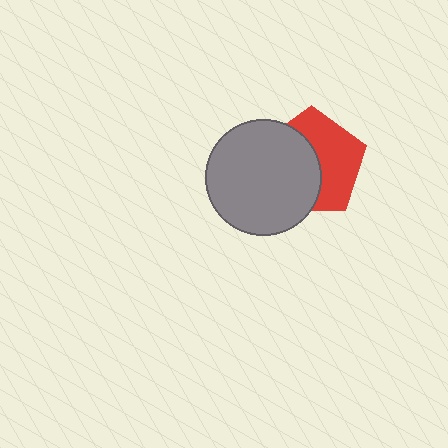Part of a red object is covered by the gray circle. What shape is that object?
It is a pentagon.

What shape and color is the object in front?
The object in front is a gray circle.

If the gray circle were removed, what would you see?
You would see the complete red pentagon.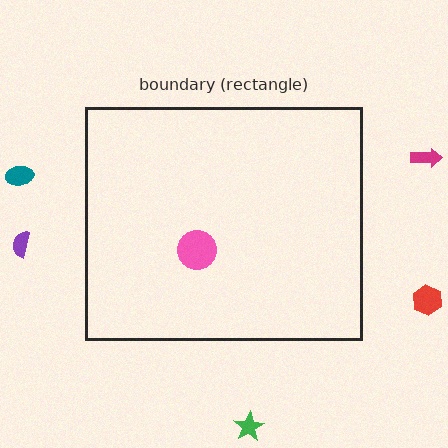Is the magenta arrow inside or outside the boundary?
Outside.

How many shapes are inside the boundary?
1 inside, 5 outside.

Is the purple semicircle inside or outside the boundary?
Outside.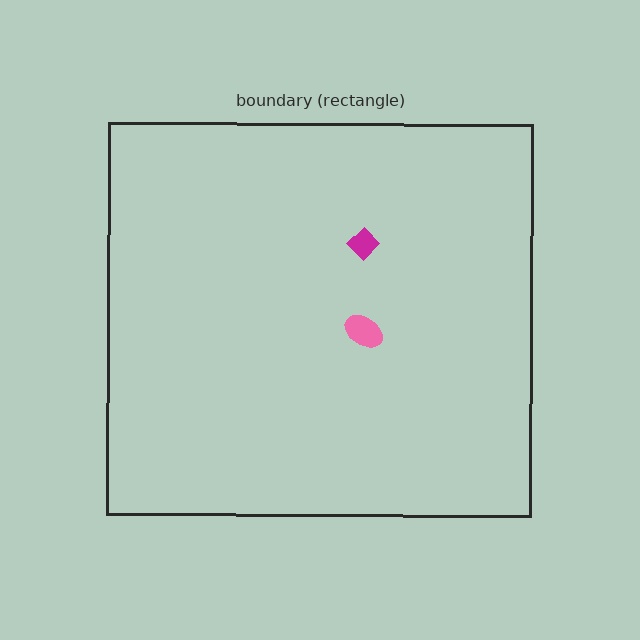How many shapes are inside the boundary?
2 inside, 0 outside.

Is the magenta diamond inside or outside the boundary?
Inside.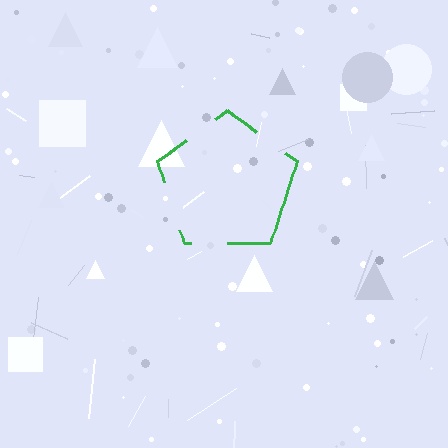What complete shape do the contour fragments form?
The contour fragments form a pentagon.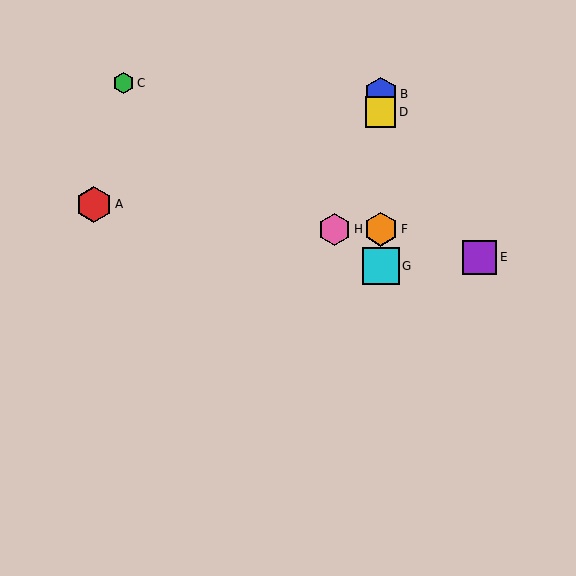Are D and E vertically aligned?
No, D is at x≈381 and E is at x≈479.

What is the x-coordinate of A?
Object A is at x≈94.